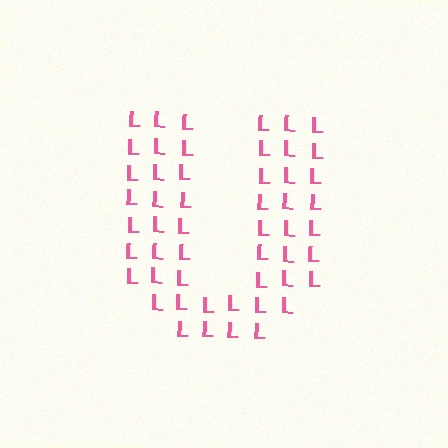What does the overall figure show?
The overall figure shows the letter U.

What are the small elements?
The small elements are letter L's.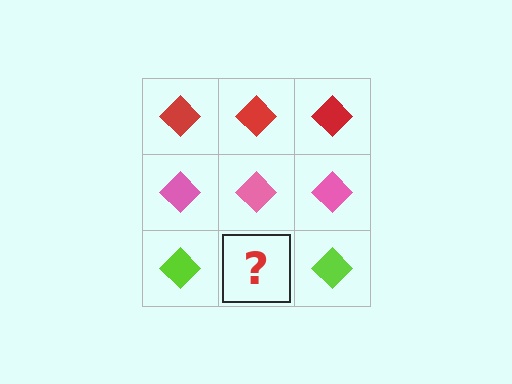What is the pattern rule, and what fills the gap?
The rule is that each row has a consistent color. The gap should be filled with a lime diamond.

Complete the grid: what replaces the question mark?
The question mark should be replaced with a lime diamond.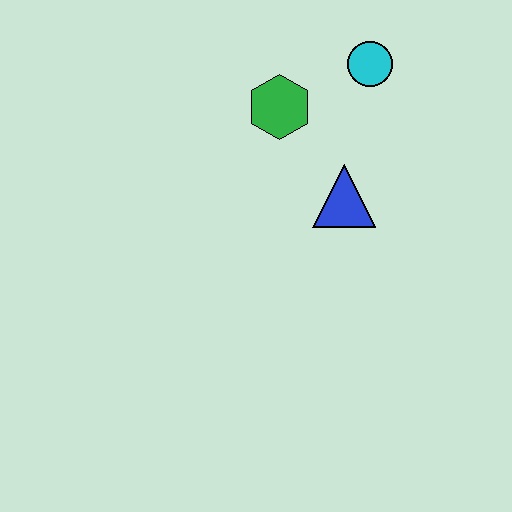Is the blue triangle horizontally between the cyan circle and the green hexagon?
Yes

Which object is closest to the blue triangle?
The green hexagon is closest to the blue triangle.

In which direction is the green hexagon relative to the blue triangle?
The green hexagon is above the blue triangle.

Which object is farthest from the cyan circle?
The blue triangle is farthest from the cyan circle.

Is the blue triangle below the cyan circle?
Yes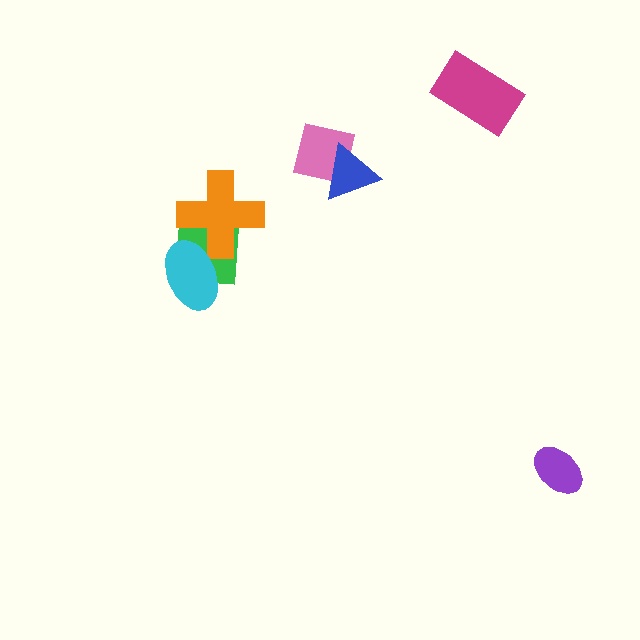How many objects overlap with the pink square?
1 object overlaps with the pink square.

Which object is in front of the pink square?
The blue triangle is in front of the pink square.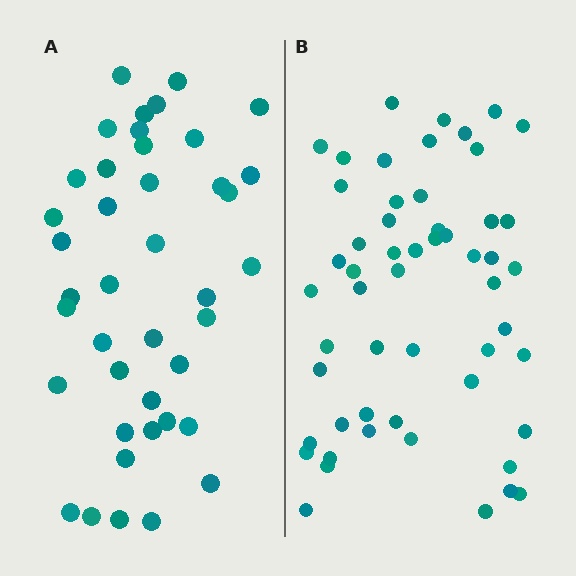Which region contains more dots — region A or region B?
Region B (the right region) has more dots.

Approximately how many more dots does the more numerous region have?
Region B has approximately 15 more dots than region A.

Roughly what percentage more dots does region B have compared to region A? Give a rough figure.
About 30% more.